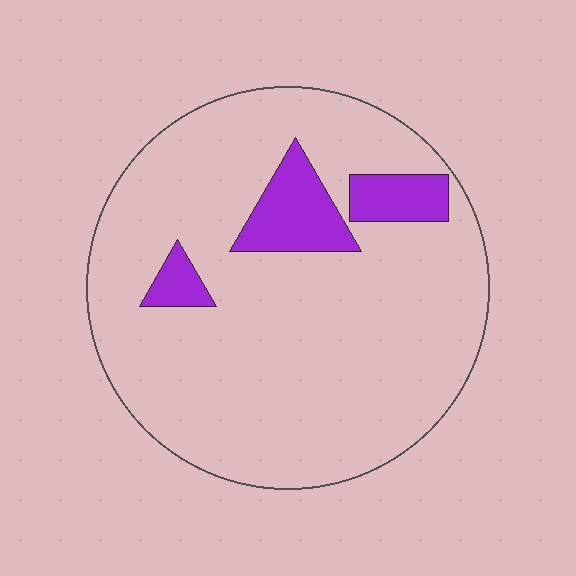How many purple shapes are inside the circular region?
3.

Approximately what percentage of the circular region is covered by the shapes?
Approximately 10%.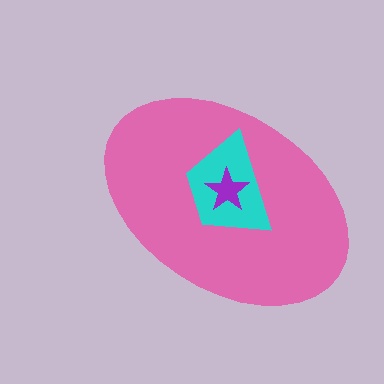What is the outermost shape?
The pink ellipse.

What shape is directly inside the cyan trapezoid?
The purple star.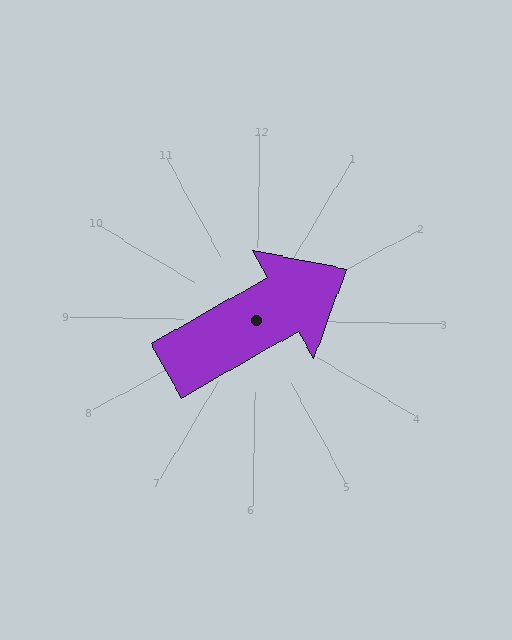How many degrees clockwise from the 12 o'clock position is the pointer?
Approximately 59 degrees.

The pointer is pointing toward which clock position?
Roughly 2 o'clock.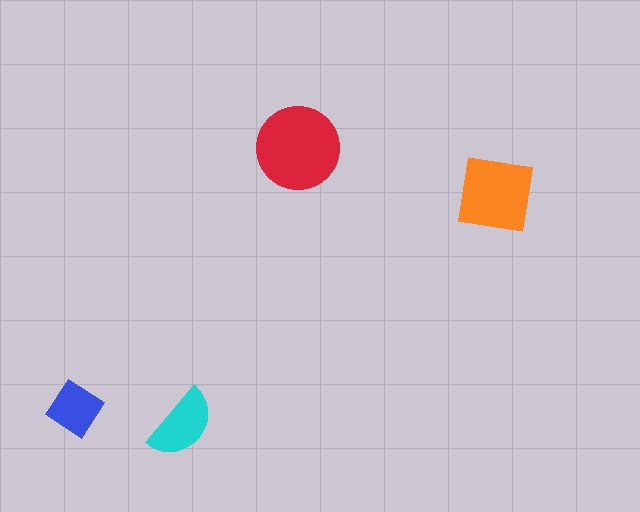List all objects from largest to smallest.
The red circle, the orange square, the cyan semicircle, the blue diamond.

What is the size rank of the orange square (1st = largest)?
2nd.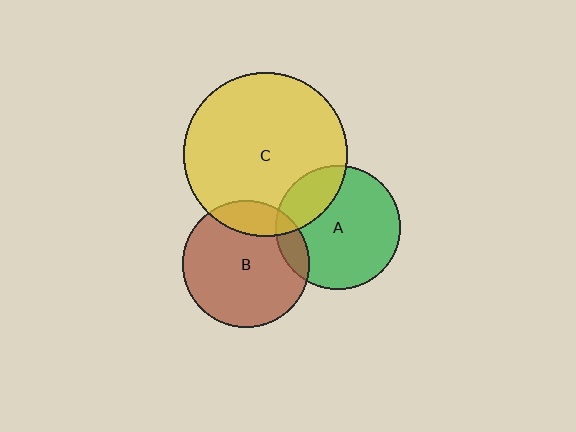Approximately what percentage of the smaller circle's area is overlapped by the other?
Approximately 10%.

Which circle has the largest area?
Circle C (yellow).